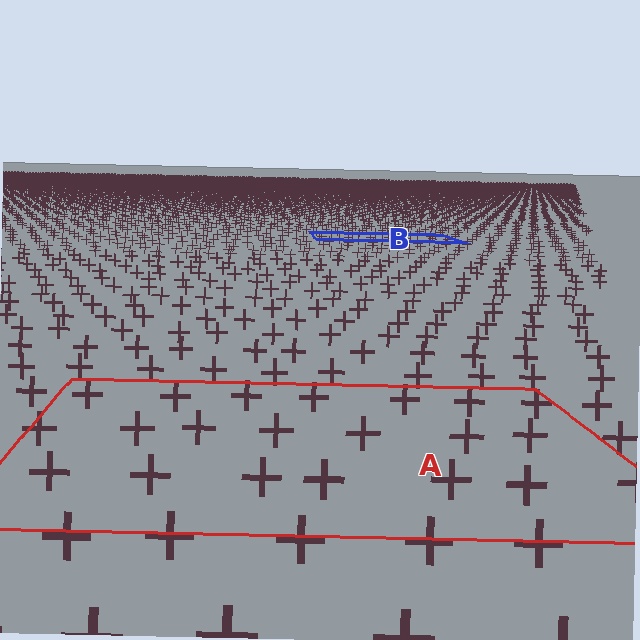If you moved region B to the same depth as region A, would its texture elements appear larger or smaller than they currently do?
They would appear larger. At a closer depth, the same texture elements are projected at a bigger on-screen size.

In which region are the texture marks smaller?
The texture marks are smaller in region B, because it is farther away.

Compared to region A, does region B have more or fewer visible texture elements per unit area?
Region B has more texture elements per unit area — they are packed more densely because it is farther away.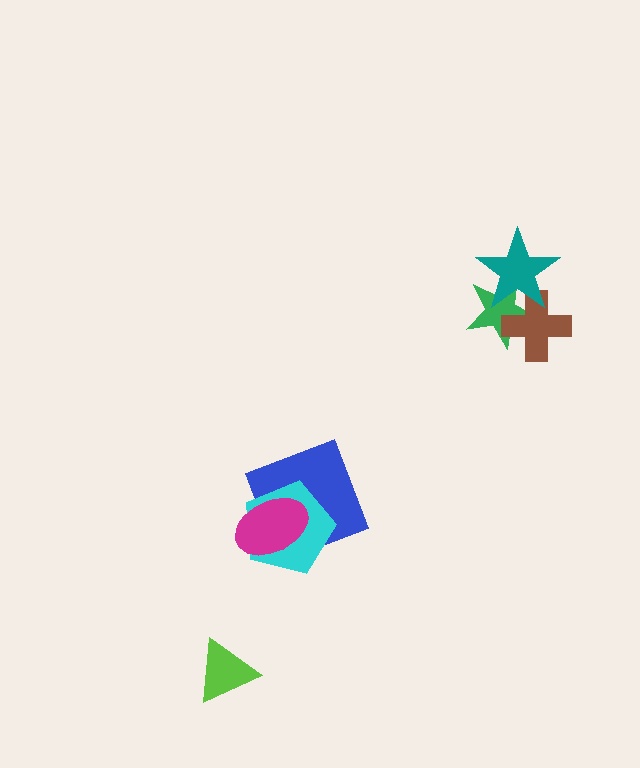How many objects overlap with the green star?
2 objects overlap with the green star.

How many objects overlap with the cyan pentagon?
2 objects overlap with the cyan pentagon.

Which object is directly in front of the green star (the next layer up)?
The brown cross is directly in front of the green star.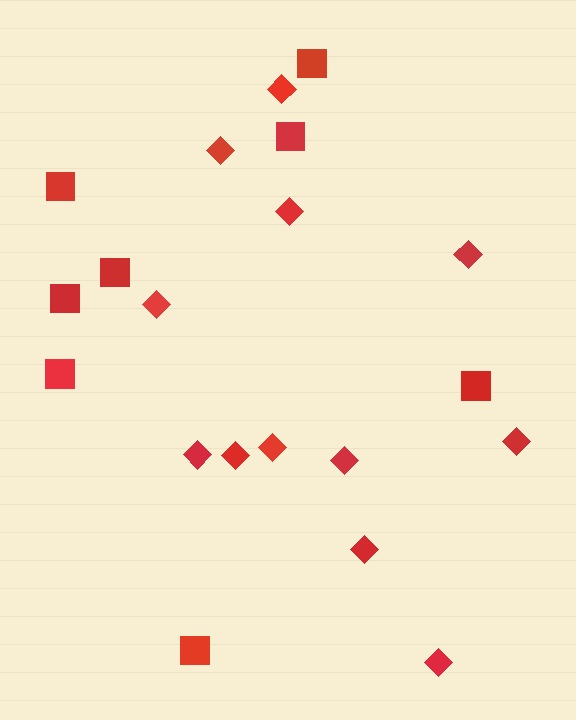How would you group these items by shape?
There are 2 groups: one group of diamonds (12) and one group of squares (8).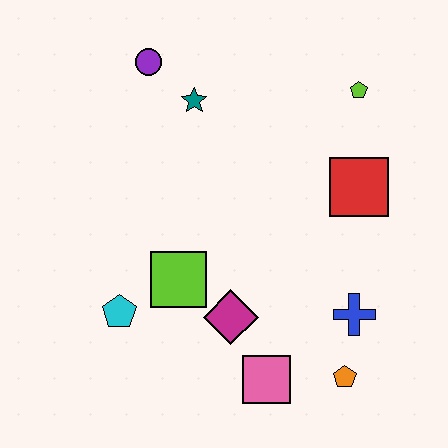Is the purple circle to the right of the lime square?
No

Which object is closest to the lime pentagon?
The red square is closest to the lime pentagon.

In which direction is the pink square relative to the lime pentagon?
The pink square is below the lime pentagon.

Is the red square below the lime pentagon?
Yes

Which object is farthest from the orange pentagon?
The purple circle is farthest from the orange pentagon.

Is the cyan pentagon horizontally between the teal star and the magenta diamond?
No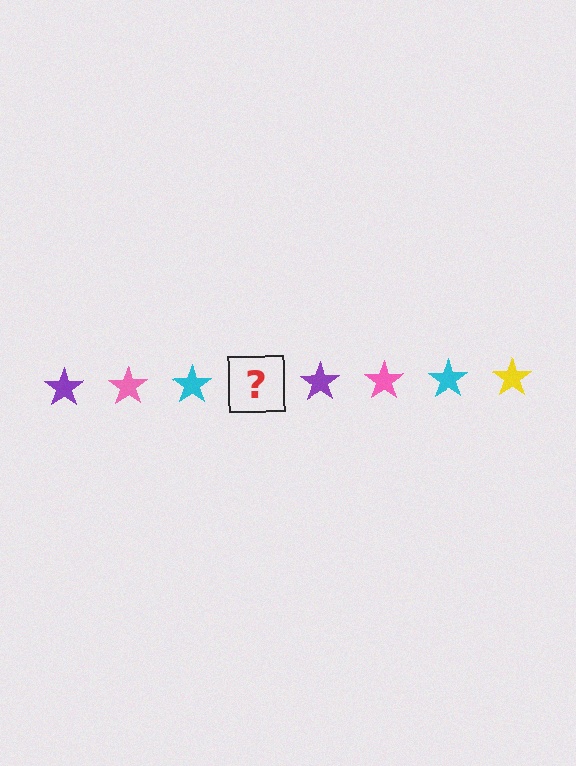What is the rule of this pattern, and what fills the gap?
The rule is that the pattern cycles through purple, pink, cyan, yellow stars. The gap should be filled with a yellow star.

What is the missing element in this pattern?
The missing element is a yellow star.